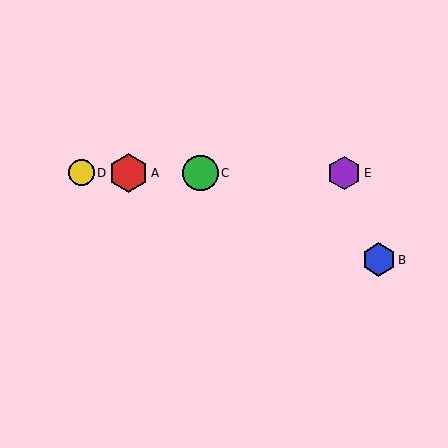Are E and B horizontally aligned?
No, E is at y≈173 and B is at y≈260.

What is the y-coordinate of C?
Object C is at y≈173.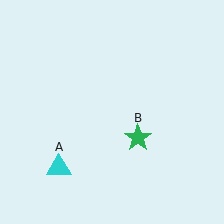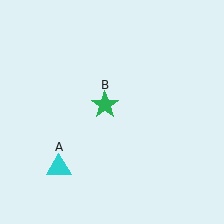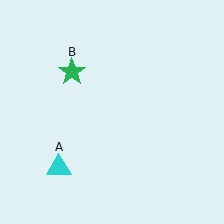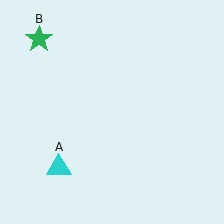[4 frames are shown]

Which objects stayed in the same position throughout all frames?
Cyan triangle (object A) remained stationary.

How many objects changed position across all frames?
1 object changed position: green star (object B).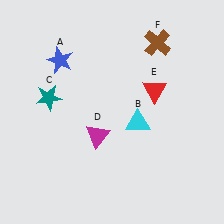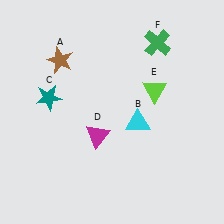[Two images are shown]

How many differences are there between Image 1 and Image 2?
There are 3 differences between the two images.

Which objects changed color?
A changed from blue to brown. E changed from red to lime. F changed from brown to green.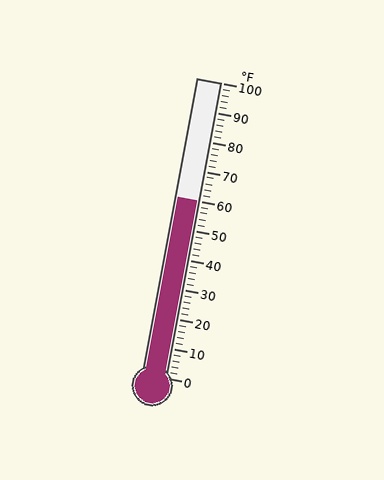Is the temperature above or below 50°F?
The temperature is above 50°F.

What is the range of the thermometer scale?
The thermometer scale ranges from 0°F to 100°F.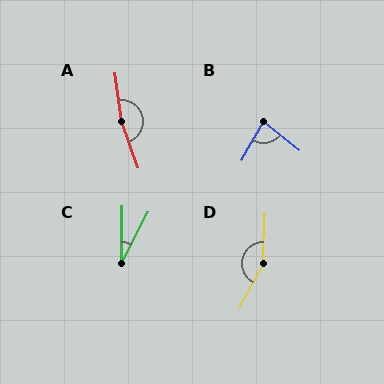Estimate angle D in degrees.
Approximately 153 degrees.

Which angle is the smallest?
C, at approximately 27 degrees.